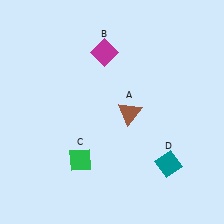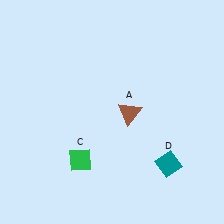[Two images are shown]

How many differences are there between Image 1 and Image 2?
There is 1 difference between the two images.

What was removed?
The magenta diamond (B) was removed in Image 2.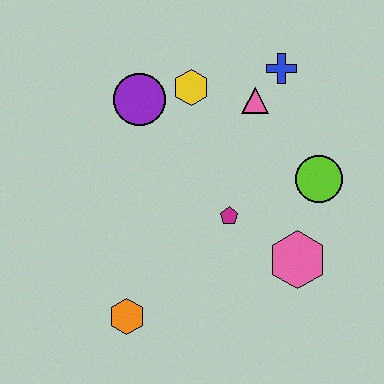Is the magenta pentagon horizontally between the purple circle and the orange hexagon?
No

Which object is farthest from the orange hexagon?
The blue cross is farthest from the orange hexagon.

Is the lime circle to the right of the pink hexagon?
Yes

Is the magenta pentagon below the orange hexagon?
No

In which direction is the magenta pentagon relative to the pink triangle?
The magenta pentagon is below the pink triangle.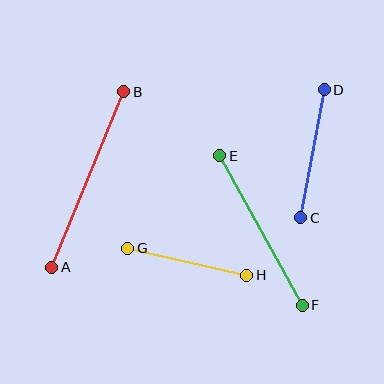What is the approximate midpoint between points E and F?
The midpoint is at approximately (261, 230) pixels.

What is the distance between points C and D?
The distance is approximately 130 pixels.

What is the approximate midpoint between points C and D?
The midpoint is at approximately (313, 154) pixels.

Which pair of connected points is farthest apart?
Points A and B are farthest apart.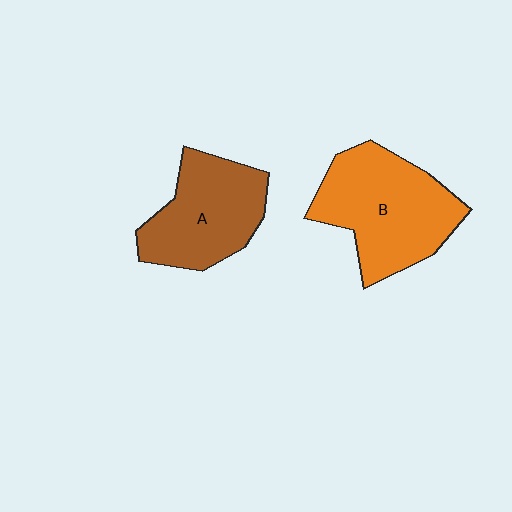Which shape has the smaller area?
Shape A (brown).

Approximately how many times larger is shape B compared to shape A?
Approximately 1.2 times.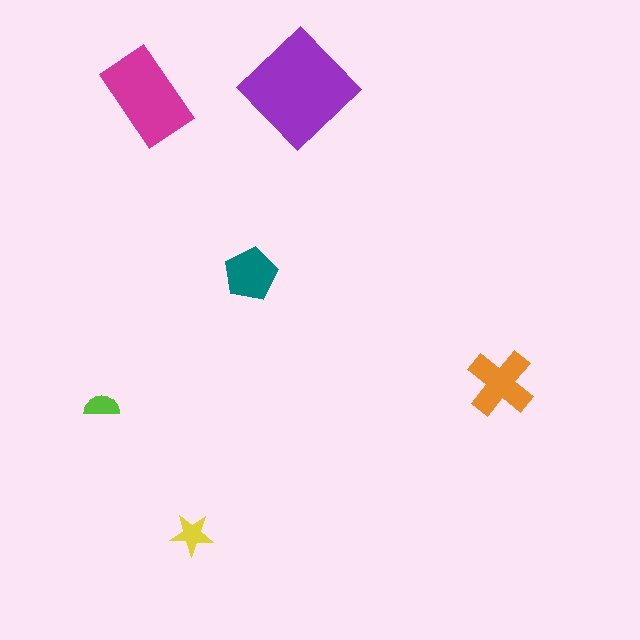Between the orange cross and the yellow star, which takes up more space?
The orange cross.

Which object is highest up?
The purple diamond is topmost.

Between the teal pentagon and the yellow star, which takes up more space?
The teal pentagon.